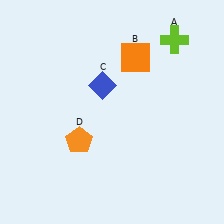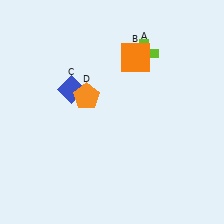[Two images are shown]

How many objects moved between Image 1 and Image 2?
3 objects moved between the two images.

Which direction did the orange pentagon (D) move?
The orange pentagon (D) moved up.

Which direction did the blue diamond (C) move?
The blue diamond (C) moved left.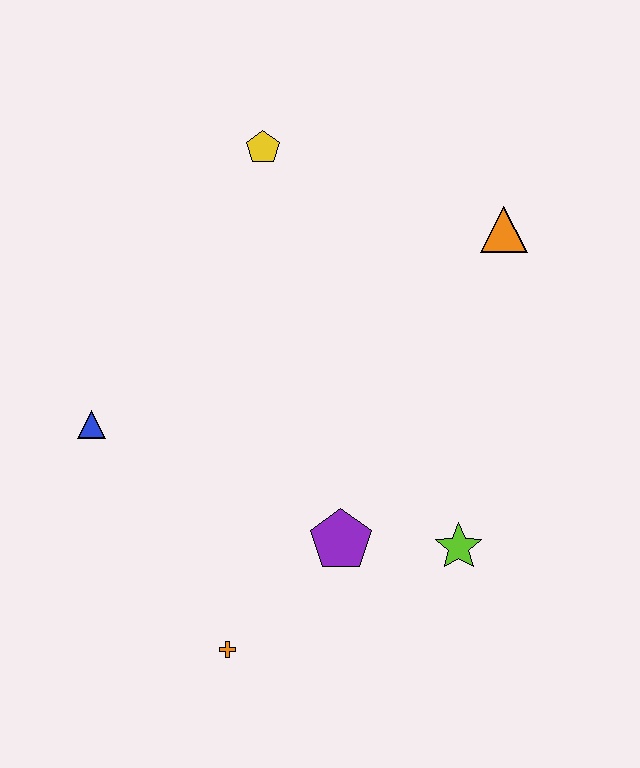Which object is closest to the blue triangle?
The orange cross is closest to the blue triangle.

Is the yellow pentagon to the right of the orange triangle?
No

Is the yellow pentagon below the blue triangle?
No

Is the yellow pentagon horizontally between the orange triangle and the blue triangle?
Yes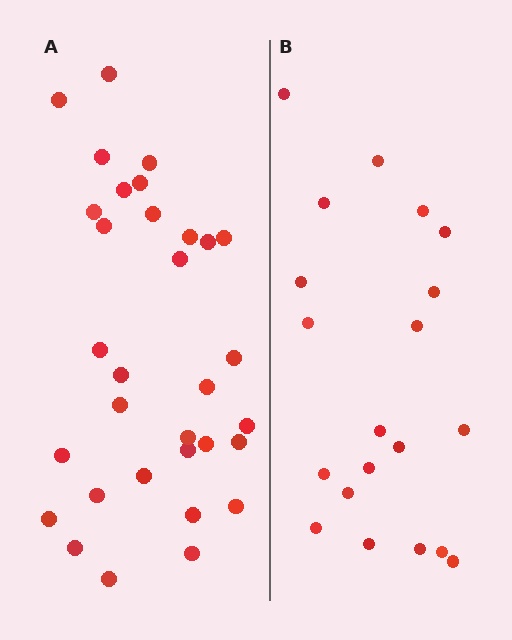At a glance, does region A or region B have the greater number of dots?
Region A (the left region) has more dots.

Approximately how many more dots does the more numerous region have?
Region A has roughly 12 or so more dots than region B.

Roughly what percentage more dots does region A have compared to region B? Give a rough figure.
About 60% more.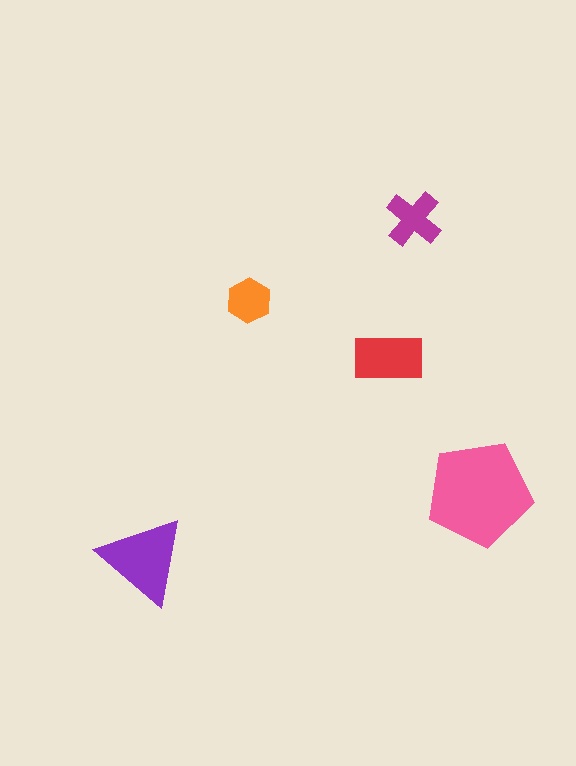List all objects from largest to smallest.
The pink pentagon, the purple triangle, the red rectangle, the magenta cross, the orange hexagon.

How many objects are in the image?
There are 5 objects in the image.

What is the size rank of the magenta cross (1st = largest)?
4th.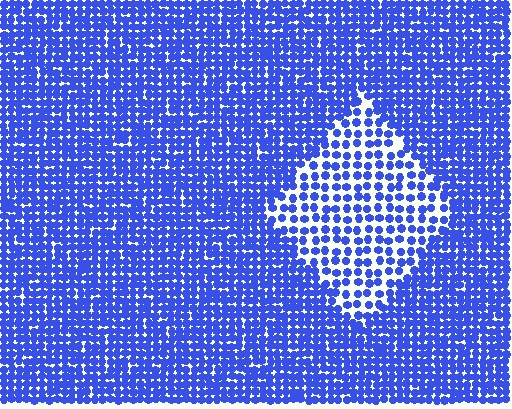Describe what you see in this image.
The image contains small blue elements arranged at two different densities. A diamond-shaped region is visible where the elements are less densely packed than the surrounding area.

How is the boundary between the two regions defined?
The boundary is defined by a change in element density (approximately 2.0x ratio). All elements are the same color, size, and shape.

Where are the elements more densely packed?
The elements are more densely packed outside the diamond boundary.